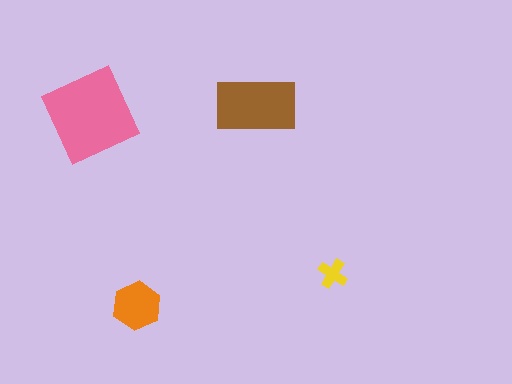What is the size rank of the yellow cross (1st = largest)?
4th.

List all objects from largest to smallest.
The pink square, the brown rectangle, the orange hexagon, the yellow cross.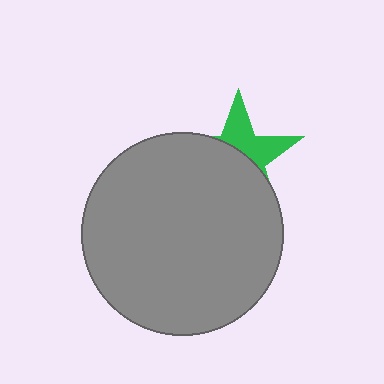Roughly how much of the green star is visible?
A small part of it is visible (roughly 39%).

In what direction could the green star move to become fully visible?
The green star could move up. That would shift it out from behind the gray circle entirely.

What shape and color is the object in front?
The object in front is a gray circle.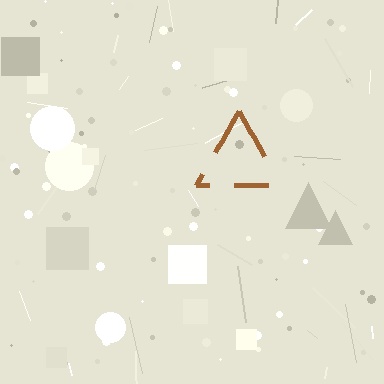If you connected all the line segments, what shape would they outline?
They would outline a triangle.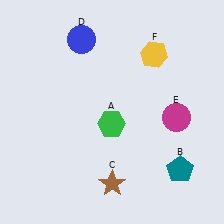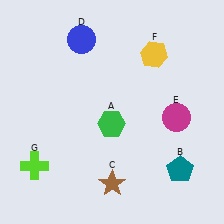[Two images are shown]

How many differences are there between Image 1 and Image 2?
There is 1 difference between the two images.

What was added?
A lime cross (G) was added in Image 2.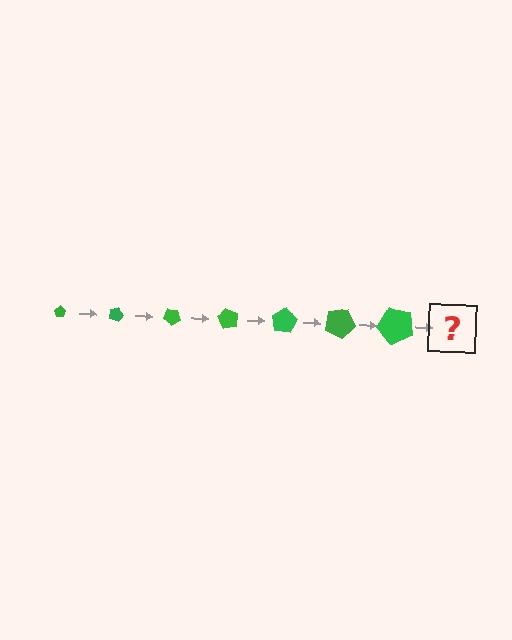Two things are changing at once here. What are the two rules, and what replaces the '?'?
The two rules are that the pentagon grows larger each step and it rotates 20 degrees each step. The '?' should be a pentagon, larger than the previous one and rotated 140 degrees from the start.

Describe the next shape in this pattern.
It should be a pentagon, larger than the previous one and rotated 140 degrees from the start.